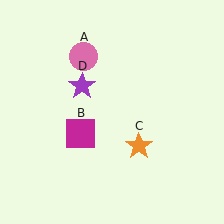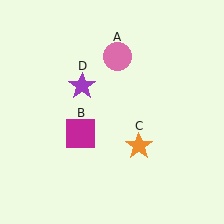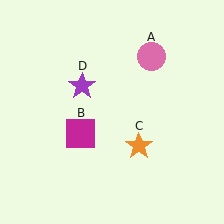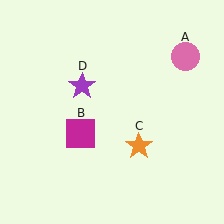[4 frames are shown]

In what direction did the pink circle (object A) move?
The pink circle (object A) moved right.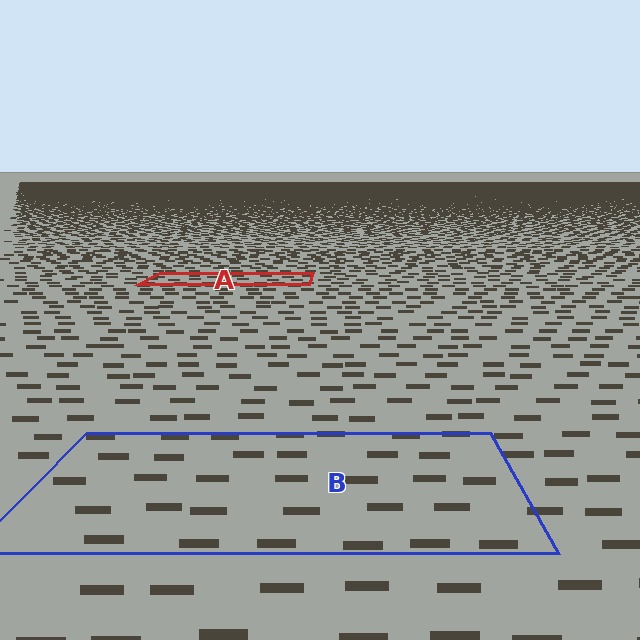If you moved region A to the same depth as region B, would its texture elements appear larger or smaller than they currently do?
They would appear larger. At a closer depth, the same texture elements are projected at a bigger on-screen size.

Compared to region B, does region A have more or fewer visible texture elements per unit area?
Region A has more texture elements per unit area — they are packed more densely because it is farther away.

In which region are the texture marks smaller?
The texture marks are smaller in region A, because it is farther away.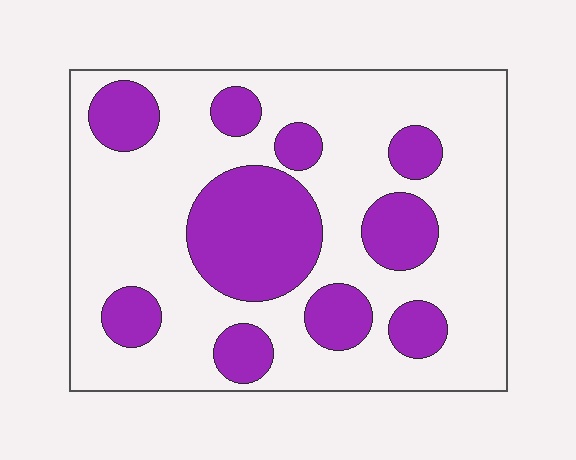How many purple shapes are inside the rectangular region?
10.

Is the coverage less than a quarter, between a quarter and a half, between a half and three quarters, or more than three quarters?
Between a quarter and a half.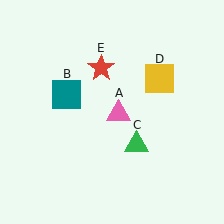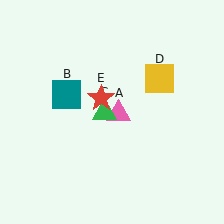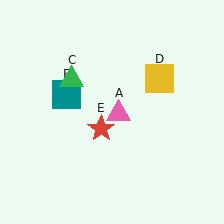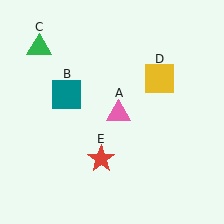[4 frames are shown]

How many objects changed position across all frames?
2 objects changed position: green triangle (object C), red star (object E).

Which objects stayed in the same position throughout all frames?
Pink triangle (object A) and teal square (object B) and yellow square (object D) remained stationary.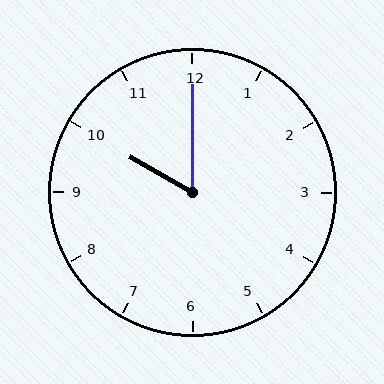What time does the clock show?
10:00.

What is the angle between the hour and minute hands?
Approximately 60 degrees.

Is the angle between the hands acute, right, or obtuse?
It is acute.